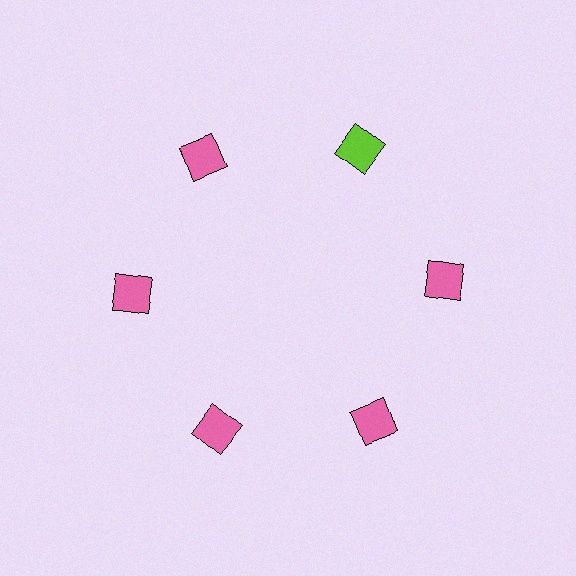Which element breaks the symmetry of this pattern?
The lime square at roughly the 1 o'clock position breaks the symmetry. All other shapes are pink squares.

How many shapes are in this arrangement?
There are 6 shapes arranged in a ring pattern.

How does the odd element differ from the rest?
It has a different color: lime instead of pink.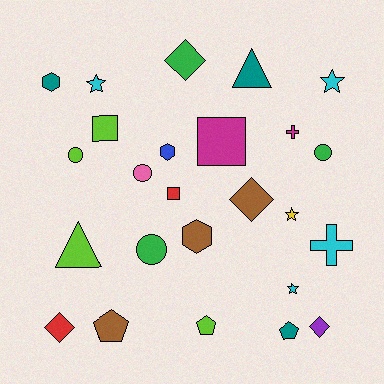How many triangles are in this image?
There are 2 triangles.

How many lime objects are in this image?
There are 4 lime objects.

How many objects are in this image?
There are 25 objects.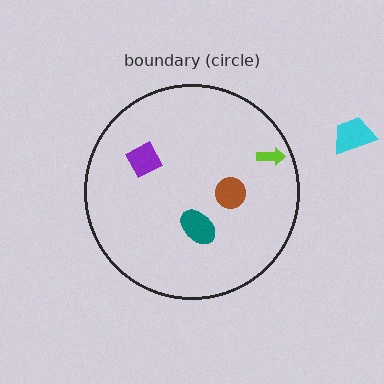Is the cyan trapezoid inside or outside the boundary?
Outside.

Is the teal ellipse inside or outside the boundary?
Inside.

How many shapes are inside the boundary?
4 inside, 1 outside.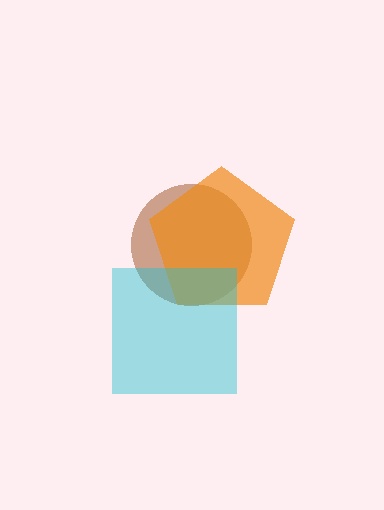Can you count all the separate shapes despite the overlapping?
Yes, there are 3 separate shapes.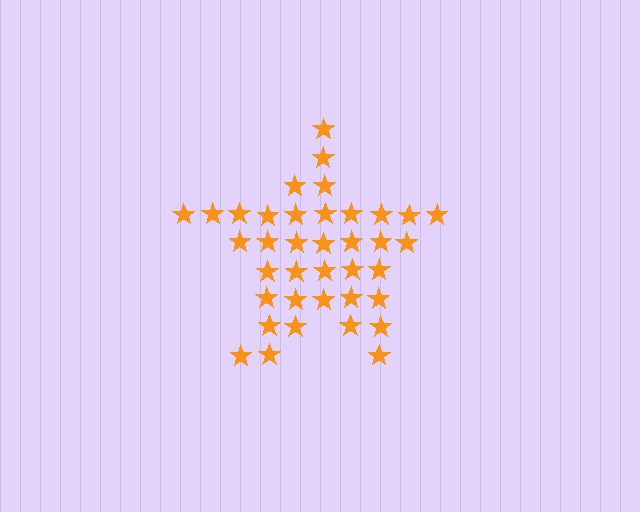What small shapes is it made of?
It is made of small stars.